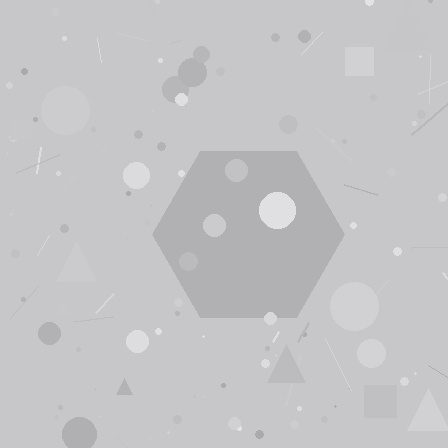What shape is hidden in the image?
A hexagon is hidden in the image.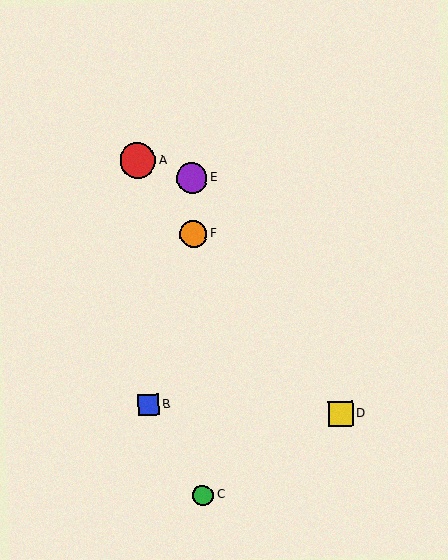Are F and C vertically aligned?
Yes, both are at x≈194.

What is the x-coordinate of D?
Object D is at x≈341.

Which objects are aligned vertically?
Objects C, E, F are aligned vertically.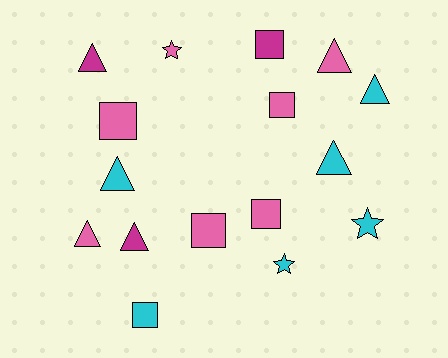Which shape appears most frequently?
Triangle, with 7 objects.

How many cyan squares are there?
There is 1 cyan square.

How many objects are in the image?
There are 16 objects.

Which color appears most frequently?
Pink, with 7 objects.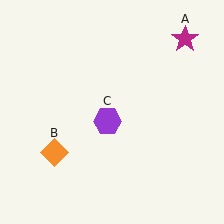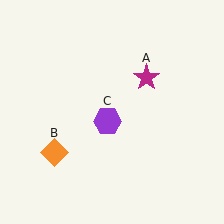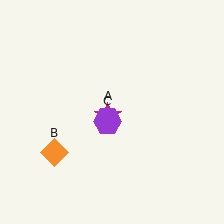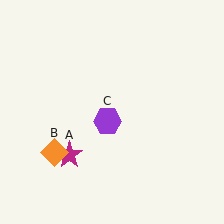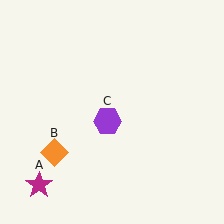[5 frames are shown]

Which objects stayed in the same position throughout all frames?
Orange diamond (object B) and purple hexagon (object C) remained stationary.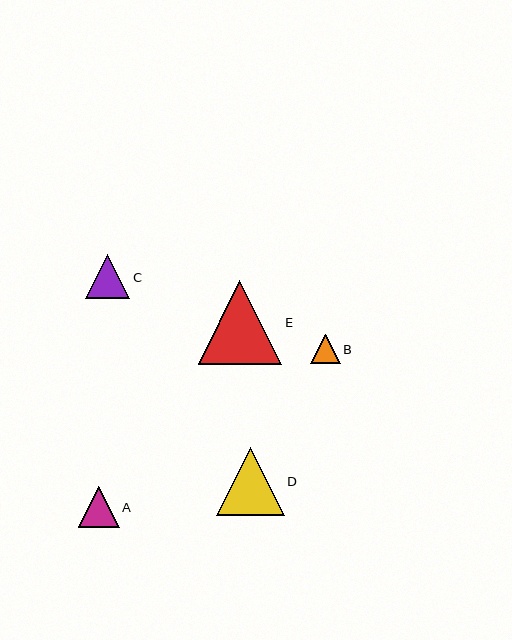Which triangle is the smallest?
Triangle B is the smallest with a size of approximately 29 pixels.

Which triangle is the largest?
Triangle E is the largest with a size of approximately 83 pixels.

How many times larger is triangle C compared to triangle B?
Triangle C is approximately 1.5 times the size of triangle B.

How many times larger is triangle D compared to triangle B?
Triangle D is approximately 2.3 times the size of triangle B.